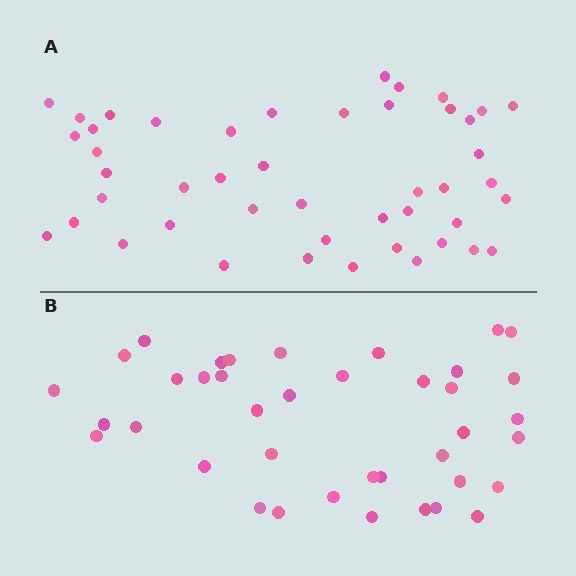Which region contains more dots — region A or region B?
Region A (the top region) has more dots.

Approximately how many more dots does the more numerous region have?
Region A has roughly 8 or so more dots than region B.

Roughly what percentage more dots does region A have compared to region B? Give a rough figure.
About 20% more.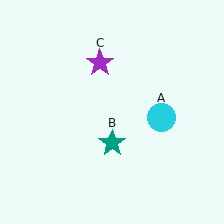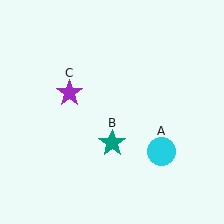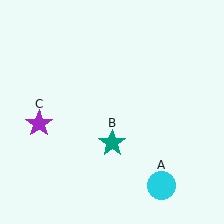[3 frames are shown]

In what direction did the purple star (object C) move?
The purple star (object C) moved down and to the left.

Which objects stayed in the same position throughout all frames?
Teal star (object B) remained stationary.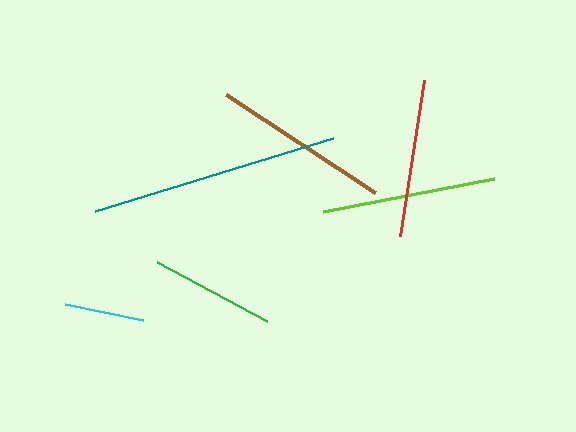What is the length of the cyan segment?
The cyan segment is approximately 79 pixels long.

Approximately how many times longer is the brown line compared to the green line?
The brown line is approximately 1.4 times the length of the green line.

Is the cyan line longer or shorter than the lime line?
The lime line is longer than the cyan line.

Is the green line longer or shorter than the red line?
The red line is longer than the green line.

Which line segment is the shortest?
The cyan line is the shortest at approximately 79 pixels.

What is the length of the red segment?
The red segment is approximately 158 pixels long.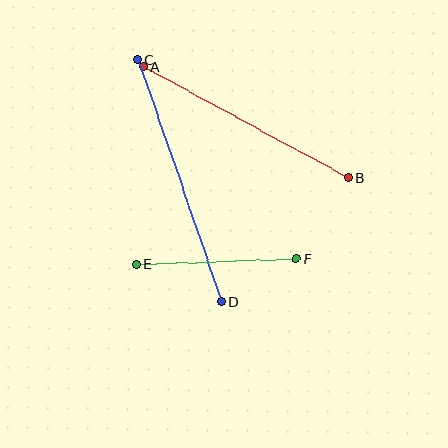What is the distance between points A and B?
The distance is approximately 233 pixels.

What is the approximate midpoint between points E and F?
The midpoint is at approximately (217, 261) pixels.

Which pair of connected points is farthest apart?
Points C and D are farthest apart.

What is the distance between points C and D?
The distance is approximately 256 pixels.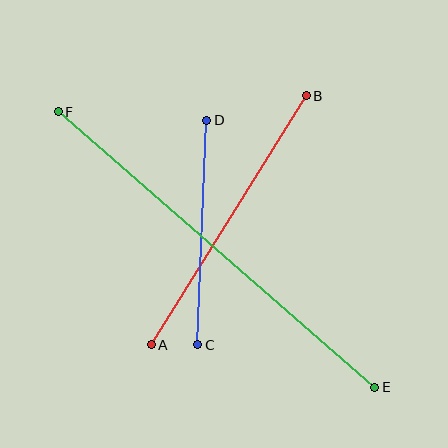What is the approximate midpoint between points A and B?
The midpoint is at approximately (229, 220) pixels.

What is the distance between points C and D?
The distance is approximately 225 pixels.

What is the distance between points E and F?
The distance is approximately 419 pixels.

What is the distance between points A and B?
The distance is approximately 294 pixels.